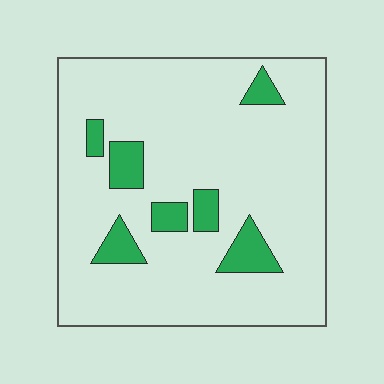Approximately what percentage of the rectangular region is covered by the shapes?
Approximately 10%.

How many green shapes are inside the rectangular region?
7.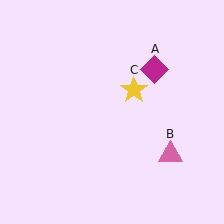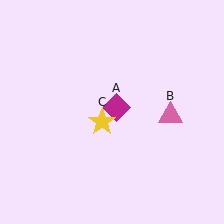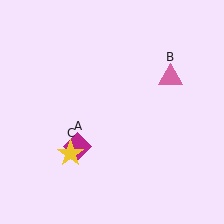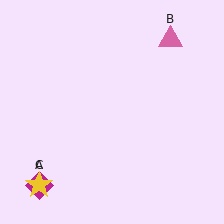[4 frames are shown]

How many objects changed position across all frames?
3 objects changed position: magenta diamond (object A), pink triangle (object B), yellow star (object C).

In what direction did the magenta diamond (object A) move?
The magenta diamond (object A) moved down and to the left.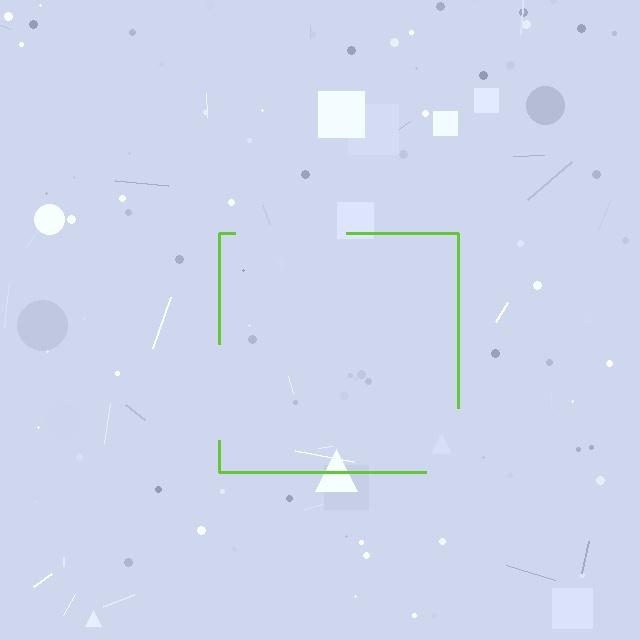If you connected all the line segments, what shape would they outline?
They would outline a square.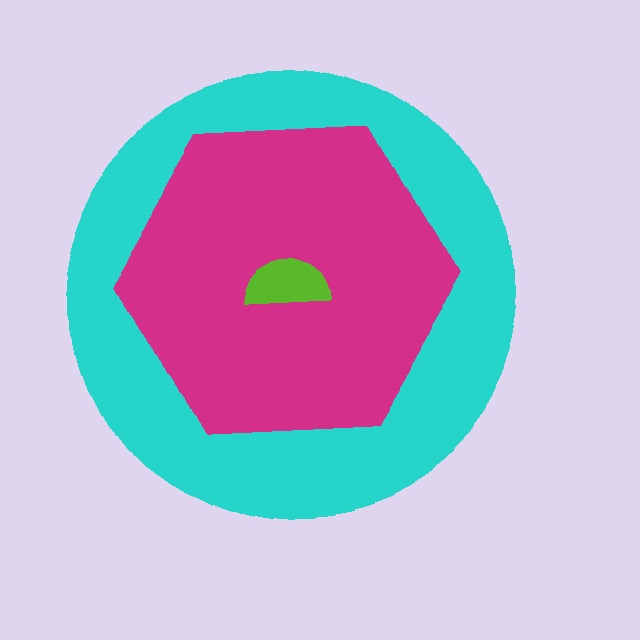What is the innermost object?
The lime semicircle.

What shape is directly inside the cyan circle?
The magenta hexagon.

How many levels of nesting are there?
3.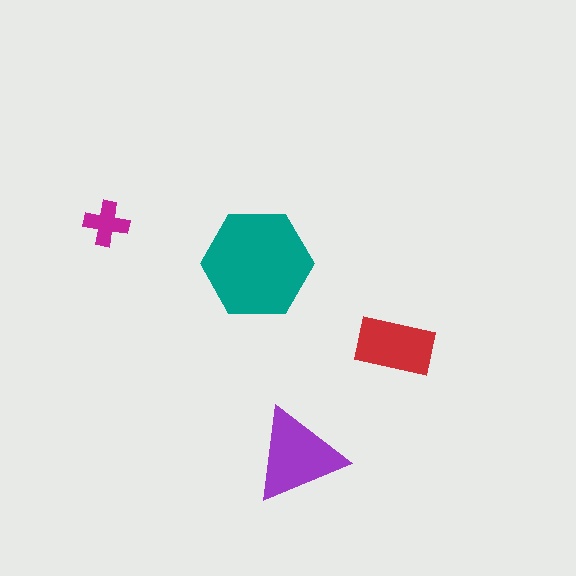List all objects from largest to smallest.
The teal hexagon, the purple triangle, the red rectangle, the magenta cross.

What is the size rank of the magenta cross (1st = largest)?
4th.